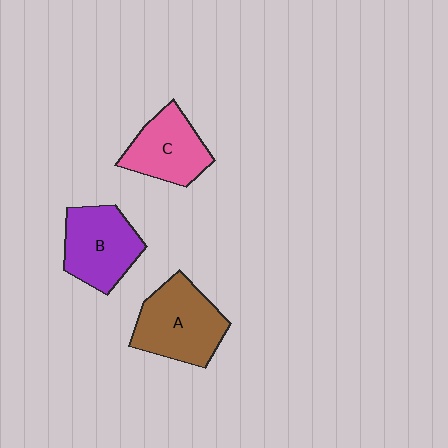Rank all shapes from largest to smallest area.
From largest to smallest: A (brown), B (purple), C (pink).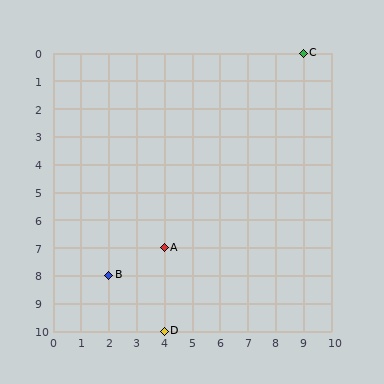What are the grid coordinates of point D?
Point D is at grid coordinates (4, 10).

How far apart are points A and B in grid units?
Points A and B are 2 columns and 1 row apart (about 2.2 grid units diagonally).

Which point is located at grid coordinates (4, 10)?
Point D is at (4, 10).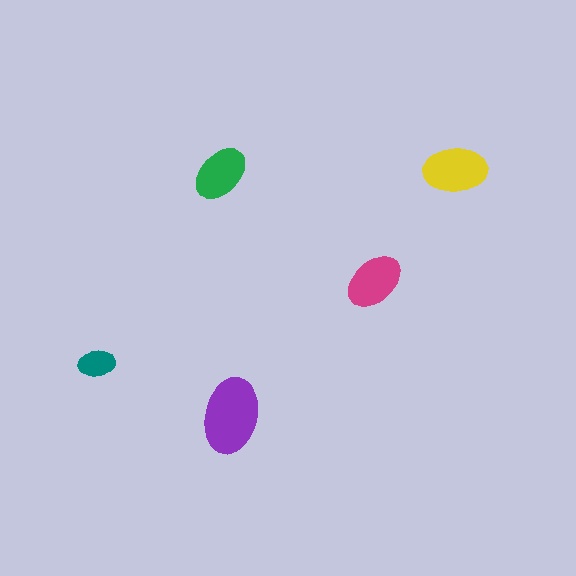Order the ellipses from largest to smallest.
the purple one, the yellow one, the magenta one, the green one, the teal one.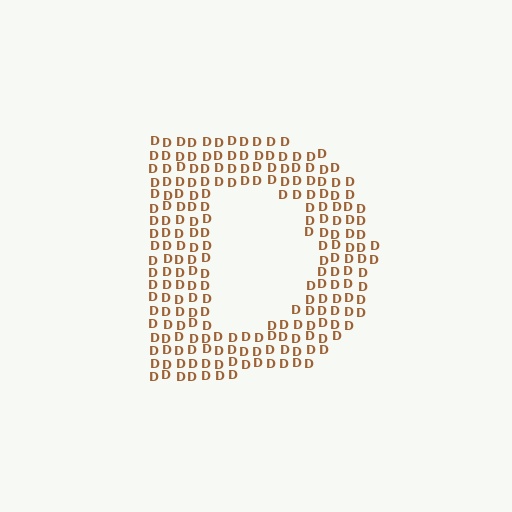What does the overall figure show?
The overall figure shows the letter D.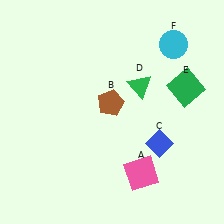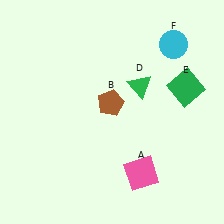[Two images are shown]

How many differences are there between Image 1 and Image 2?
There is 1 difference between the two images.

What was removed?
The blue diamond (C) was removed in Image 2.